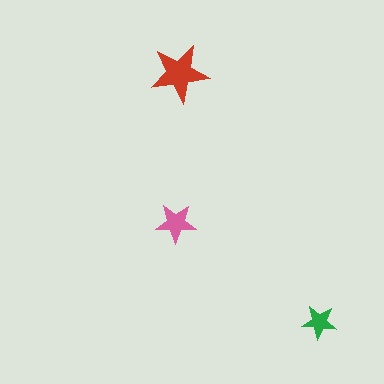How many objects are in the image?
There are 3 objects in the image.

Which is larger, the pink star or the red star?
The red one.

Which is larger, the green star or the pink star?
The pink one.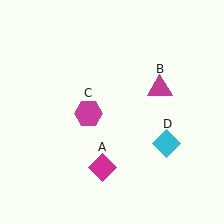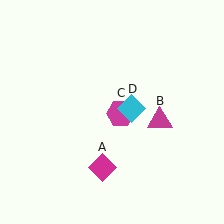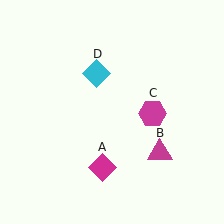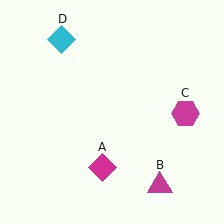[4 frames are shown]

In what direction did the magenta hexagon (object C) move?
The magenta hexagon (object C) moved right.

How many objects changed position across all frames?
3 objects changed position: magenta triangle (object B), magenta hexagon (object C), cyan diamond (object D).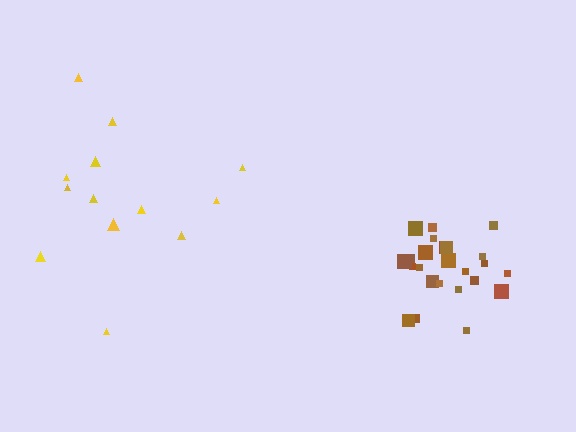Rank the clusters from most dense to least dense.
brown, yellow.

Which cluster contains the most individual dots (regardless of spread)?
Brown (24).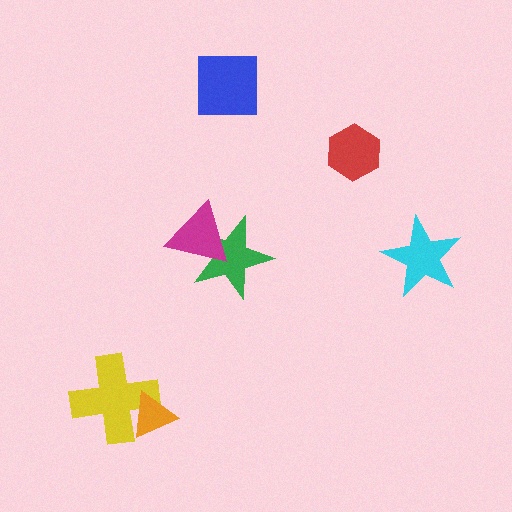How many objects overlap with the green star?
1 object overlaps with the green star.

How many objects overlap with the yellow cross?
1 object overlaps with the yellow cross.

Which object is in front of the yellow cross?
The orange triangle is in front of the yellow cross.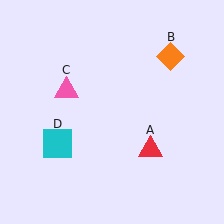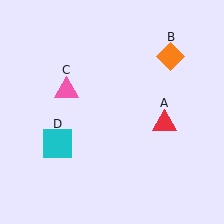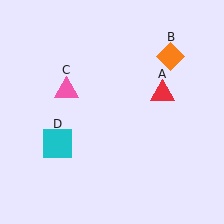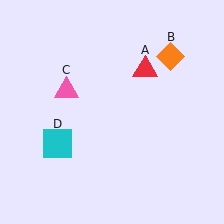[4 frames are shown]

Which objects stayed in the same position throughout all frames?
Orange diamond (object B) and pink triangle (object C) and cyan square (object D) remained stationary.